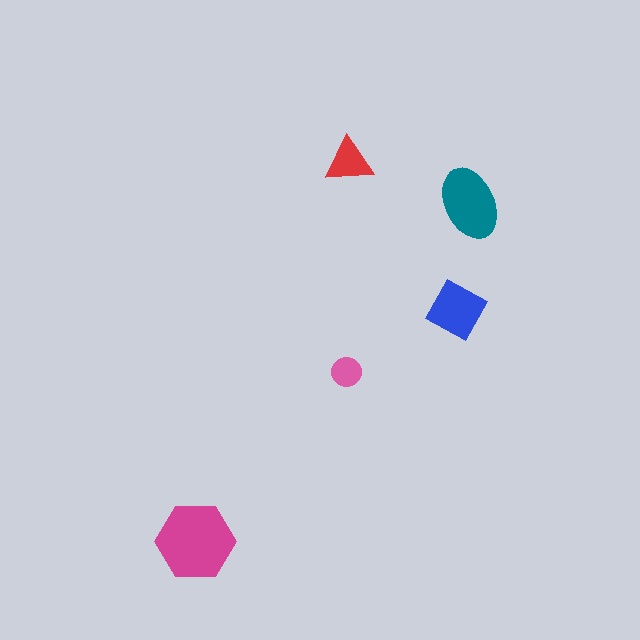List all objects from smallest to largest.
The pink circle, the red triangle, the blue diamond, the teal ellipse, the magenta hexagon.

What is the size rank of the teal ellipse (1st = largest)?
2nd.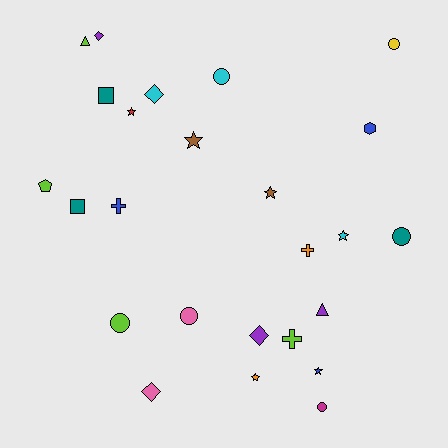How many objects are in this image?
There are 25 objects.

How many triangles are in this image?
There are 2 triangles.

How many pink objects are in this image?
There are 2 pink objects.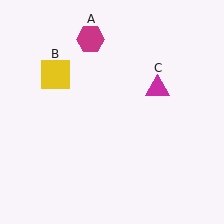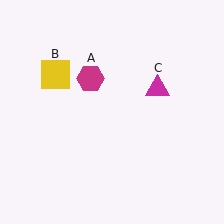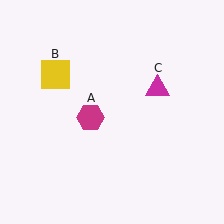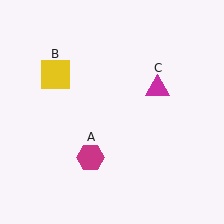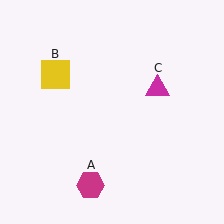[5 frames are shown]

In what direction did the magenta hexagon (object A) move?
The magenta hexagon (object A) moved down.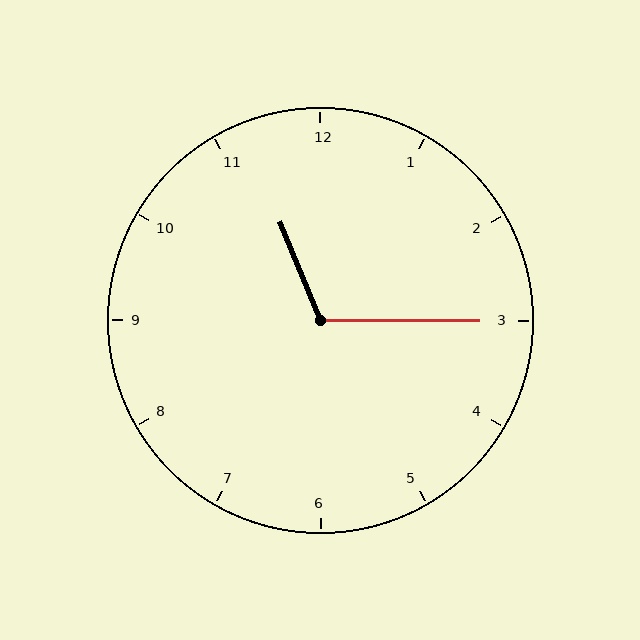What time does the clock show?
11:15.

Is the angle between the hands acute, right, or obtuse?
It is obtuse.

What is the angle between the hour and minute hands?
Approximately 112 degrees.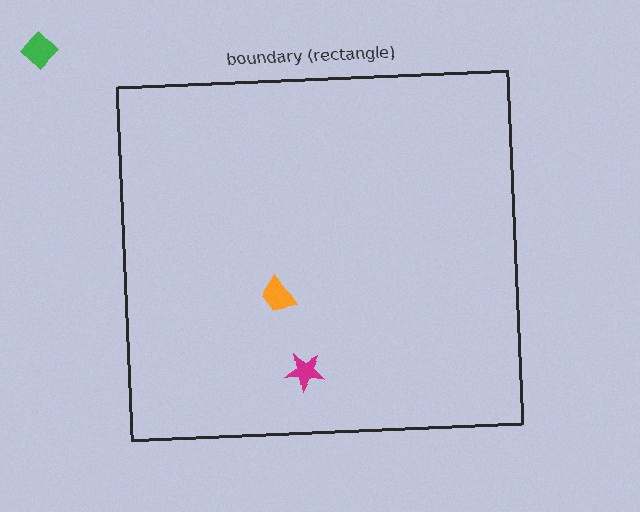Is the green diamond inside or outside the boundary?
Outside.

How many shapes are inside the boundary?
2 inside, 1 outside.